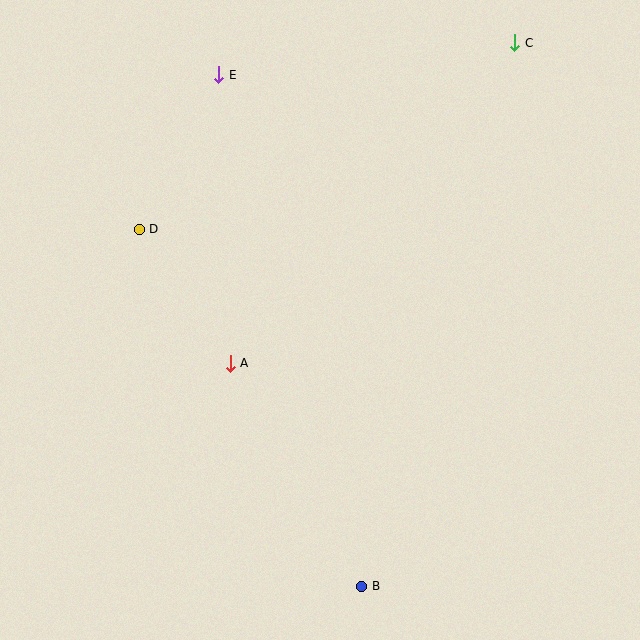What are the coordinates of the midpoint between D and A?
The midpoint between D and A is at (185, 296).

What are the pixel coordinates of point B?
Point B is at (362, 586).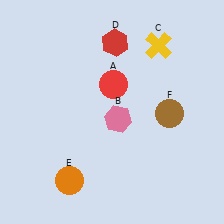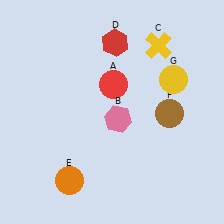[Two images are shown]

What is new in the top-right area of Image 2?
A yellow circle (G) was added in the top-right area of Image 2.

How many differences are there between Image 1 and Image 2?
There is 1 difference between the two images.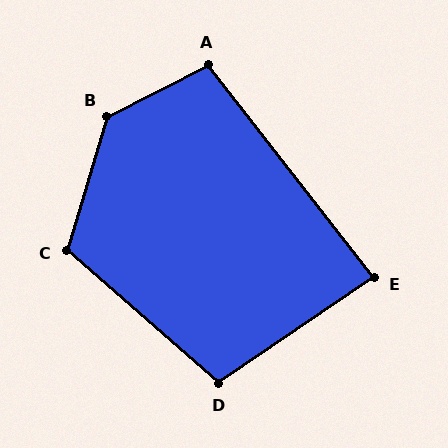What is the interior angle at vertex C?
Approximately 115 degrees (obtuse).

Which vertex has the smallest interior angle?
E, at approximately 86 degrees.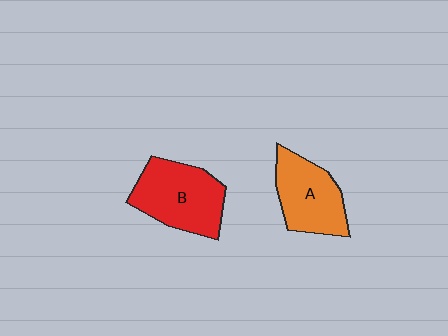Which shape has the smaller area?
Shape A (orange).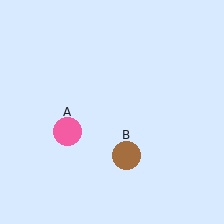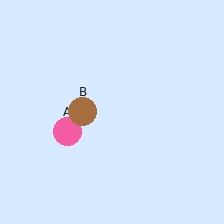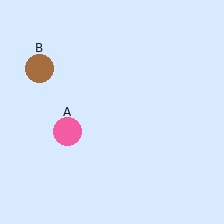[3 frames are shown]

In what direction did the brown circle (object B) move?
The brown circle (object B) moved up and to the left.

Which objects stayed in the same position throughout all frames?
Pink circle (object A) remained stationary.